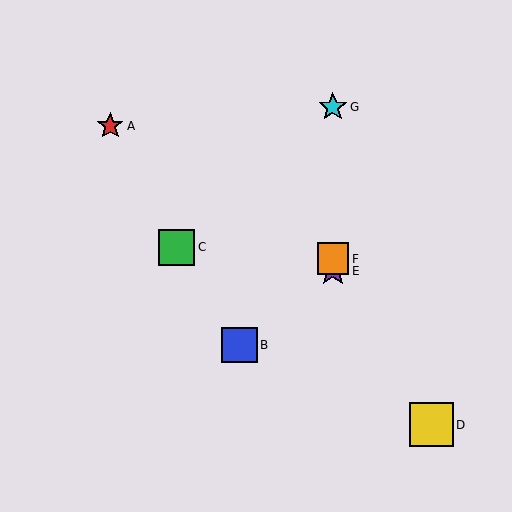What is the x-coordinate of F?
Object F is at x≈333.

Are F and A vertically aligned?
No, F is at x≈333 and A is at x≈110.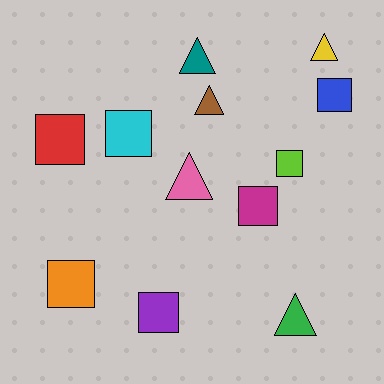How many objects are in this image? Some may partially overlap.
There are 12 objects.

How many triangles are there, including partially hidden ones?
There are 5 triangles.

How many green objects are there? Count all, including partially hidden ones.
There is 1 green object.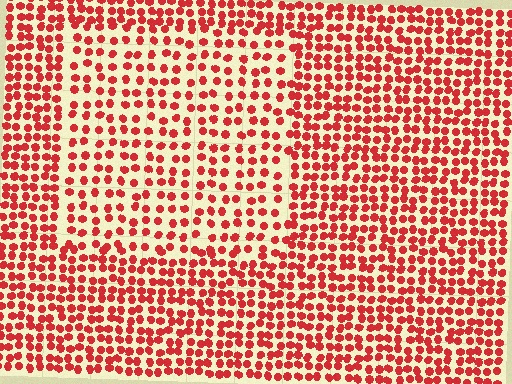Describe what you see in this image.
The image contains small red elements arranged at two different densities. A rectangle-shaped region is visible where the elements are less densely packed than the surrounding area.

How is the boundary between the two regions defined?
The boundary is defined by a change in element density (approximately 1.7x ratio). All elements are the same color, size, and shape.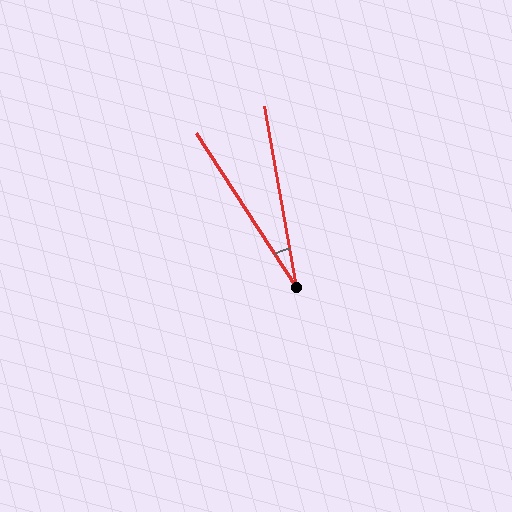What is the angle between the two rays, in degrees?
Approximately 23 degrees.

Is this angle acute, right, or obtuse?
It is acute.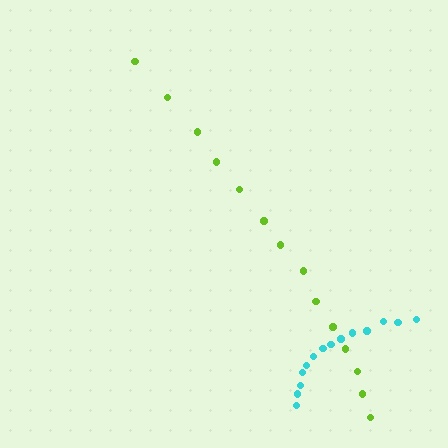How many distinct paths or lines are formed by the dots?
There are 2 distinct paths.